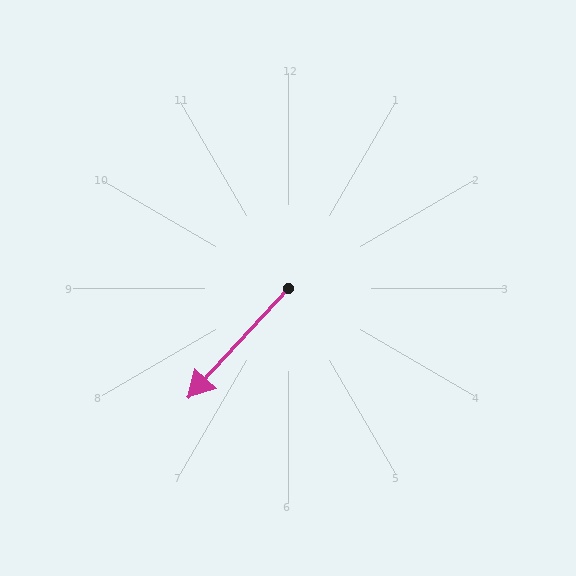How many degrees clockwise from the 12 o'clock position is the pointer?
Approximately 223 degrees.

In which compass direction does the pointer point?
Southwest.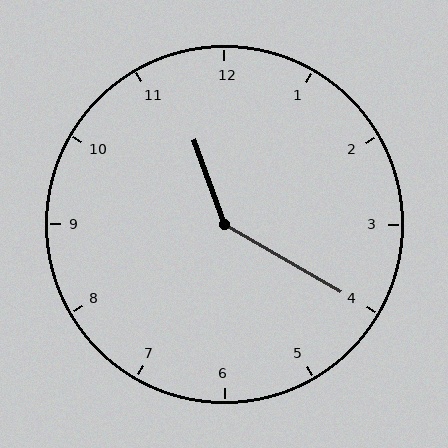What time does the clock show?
11:20.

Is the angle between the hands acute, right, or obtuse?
It is obtuse.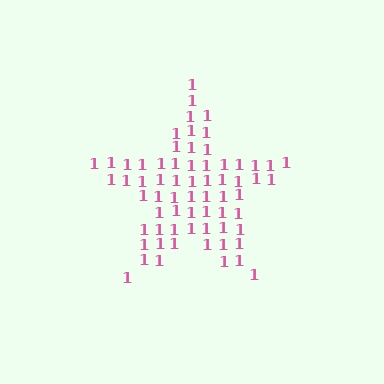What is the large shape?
The large shape is a star.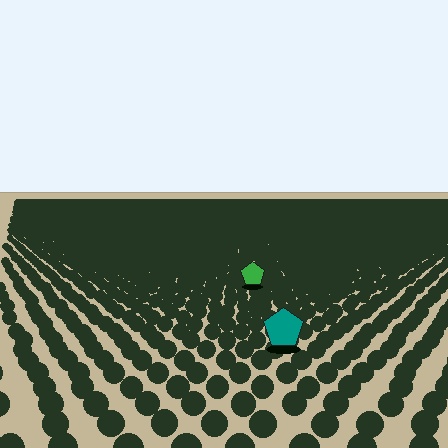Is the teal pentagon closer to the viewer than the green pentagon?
Yes. The teal pentagon is closer — you can tell from the texture gradient: the ground texture is coarser near it.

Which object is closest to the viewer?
The teal pentagon is closest. The texture marks near it are larger and more spread out.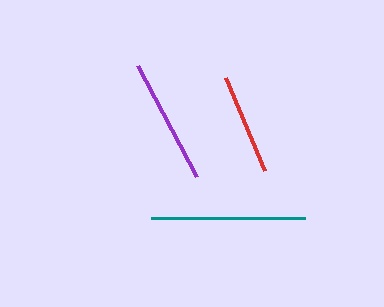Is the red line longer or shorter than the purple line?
The purple line is longer than the red line.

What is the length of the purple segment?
The purple segment is approximately 125 pixels long.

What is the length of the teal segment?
The teal segment is approximately 154 pixels long.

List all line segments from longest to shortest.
From longest to shortest: teal, purple, red.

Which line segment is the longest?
The teal line is the longest at approximately 154 pixels.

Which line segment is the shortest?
The red line is the shortest at approximately 101 pixels.